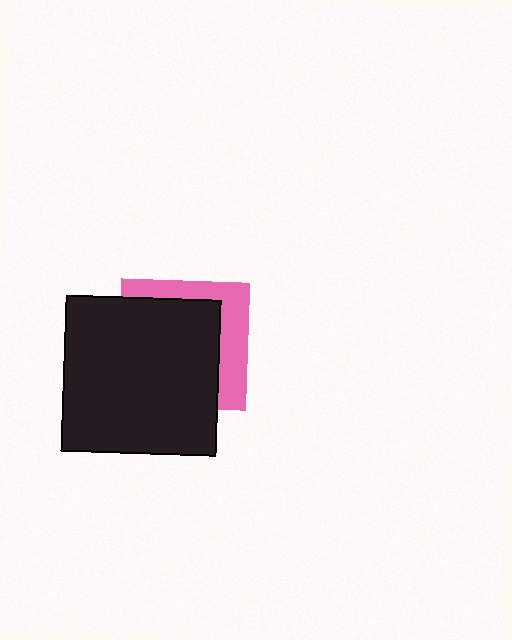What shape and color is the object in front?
The object in front is a black square.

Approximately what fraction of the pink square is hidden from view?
Roughly 67% of the pink square is hidden behind the black square.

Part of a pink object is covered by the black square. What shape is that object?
It is a square.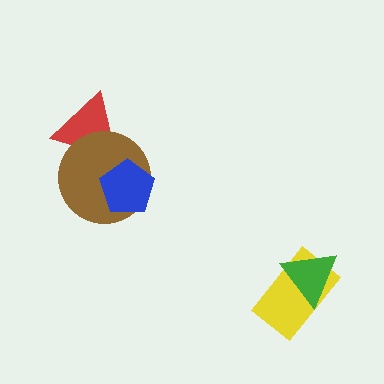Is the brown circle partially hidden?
Yes, it is partially covered by another shape.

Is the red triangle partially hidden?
Yes, it is partially covered by another shape.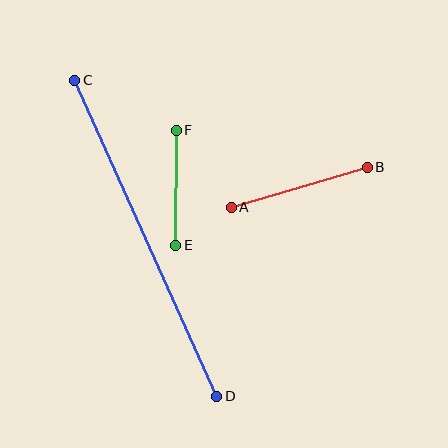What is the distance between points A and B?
The distance is approximately 142 pixels.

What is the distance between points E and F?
The distance is approximately 115 pixels.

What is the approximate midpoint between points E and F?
The midpoint is at approximately (176, 188) pixels.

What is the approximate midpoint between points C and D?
The midpoint is at approximately (146, 238) pixels.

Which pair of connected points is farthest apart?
Points C and D are farthest apart.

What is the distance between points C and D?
The distance is approximately 346 pixels.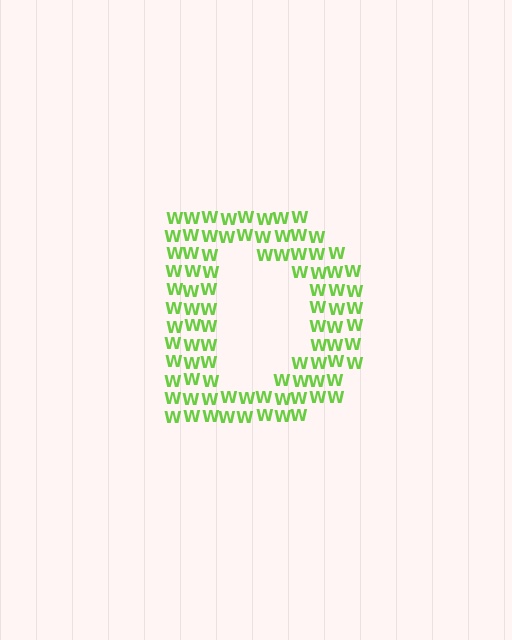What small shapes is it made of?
It is made of small letter W's.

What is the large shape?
The large shape is the letter D.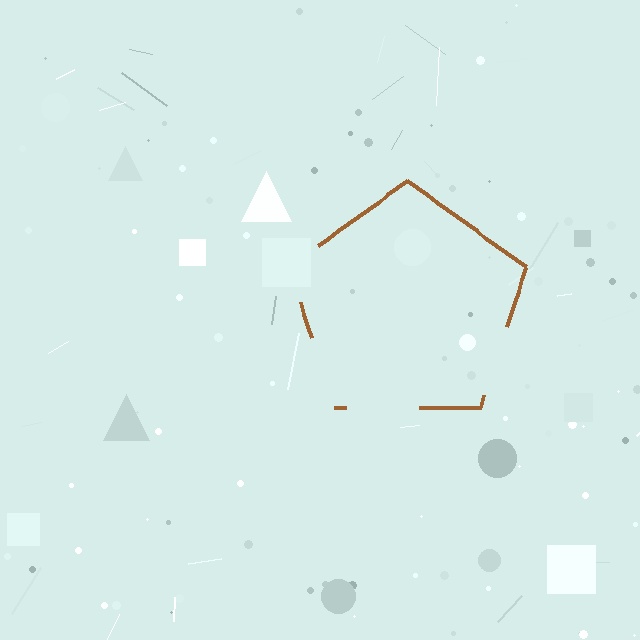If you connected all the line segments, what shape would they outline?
They would outline a pentagon.